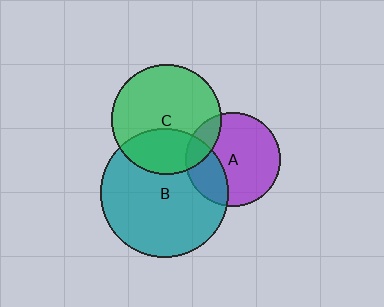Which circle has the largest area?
Circle B (teal).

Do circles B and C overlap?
Yes.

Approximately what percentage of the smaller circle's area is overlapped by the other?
Approximately 30%.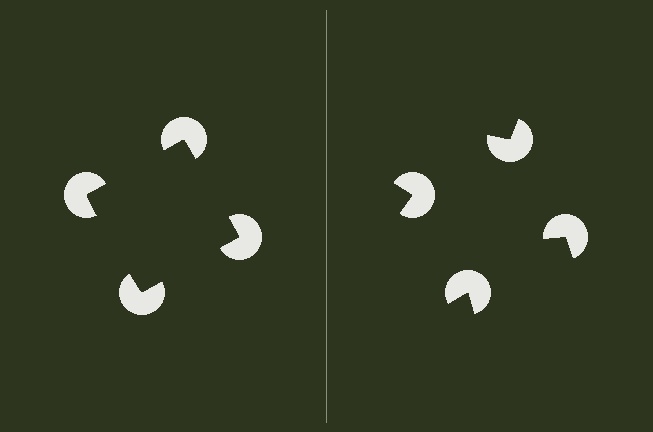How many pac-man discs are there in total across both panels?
8 — 4 on each side.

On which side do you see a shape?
An illusory square appears on the left side. On the right side the wedge cuts are rotated, so no coherent shape forms.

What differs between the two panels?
The pac-man discs are positioned identically on both sides; only the wedge orientations differ. On the left they align to a square; on the right they are misaligned.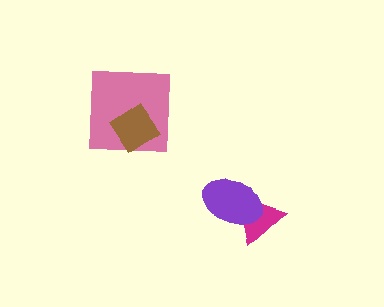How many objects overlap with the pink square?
1 object overlaps with the pink square.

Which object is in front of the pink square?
The brown diamond is in front of the pink square.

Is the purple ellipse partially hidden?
No, no other shape covers it.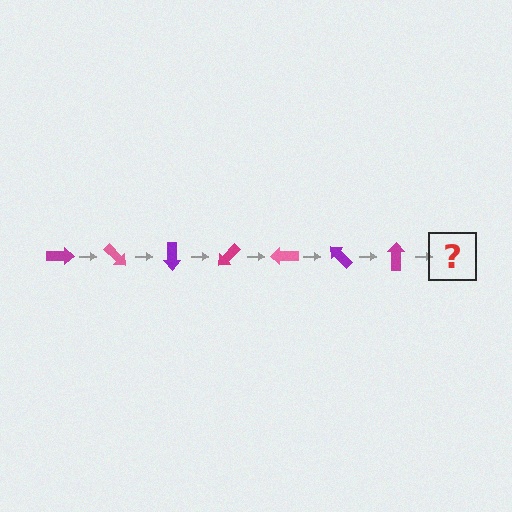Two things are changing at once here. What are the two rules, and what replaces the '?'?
The two rules are that it rotates 45 degrees each step and the color cycles through magenta, pink, and purple. The '?' should be a pink arrow, rotated 315 degrees from the start.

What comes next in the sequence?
The next element should be a pink arrow, rotated 315 degrees from the start.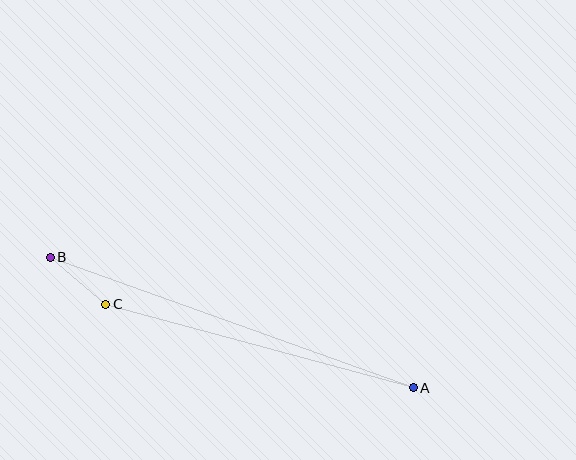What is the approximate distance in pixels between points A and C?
The distance between A and C is approximately 319 pixels.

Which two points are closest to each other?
Points B and C are closest to each other.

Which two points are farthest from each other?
Points A and B are farthest from each other.